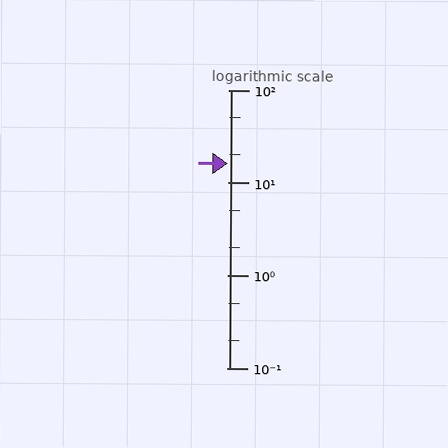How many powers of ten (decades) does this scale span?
The scale spans 3 decades, from 0.1 to 100.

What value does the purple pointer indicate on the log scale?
The pointer indicates approximately 16.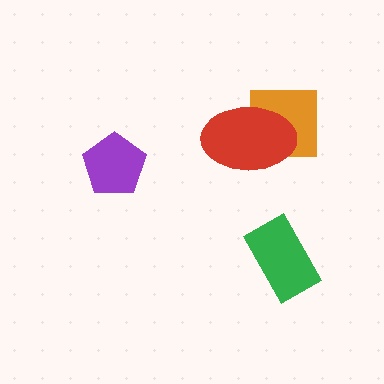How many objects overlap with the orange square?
1 object overlaps with the orange square.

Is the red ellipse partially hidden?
No, no other shape covers it.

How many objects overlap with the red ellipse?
1 object overlaps with the red ellipse.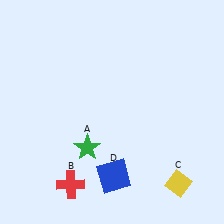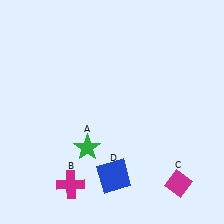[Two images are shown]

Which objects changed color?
B changed from red to magenta. C changed from yellow to magenta.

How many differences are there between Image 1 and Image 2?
There are 2 differences between the two images.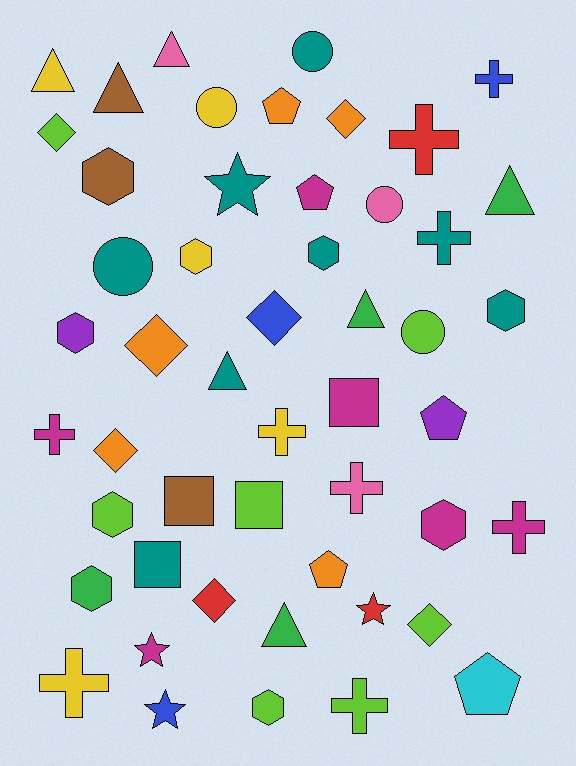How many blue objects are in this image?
There are 3 blue objects.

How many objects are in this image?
There are 50 objects.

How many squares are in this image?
There are 4 squares.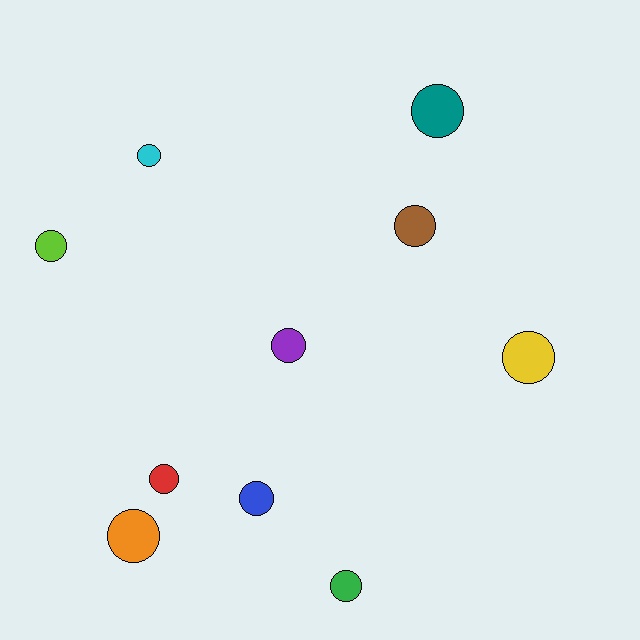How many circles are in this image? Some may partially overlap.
There are 10 circles.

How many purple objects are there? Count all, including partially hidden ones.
There is 1 purple object.